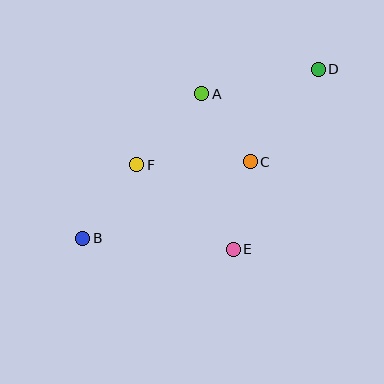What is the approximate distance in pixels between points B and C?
The distance between B and C is approximately 184 pixels.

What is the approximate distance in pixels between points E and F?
The distance between E and F is approximately 128 pixels.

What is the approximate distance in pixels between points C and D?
The distance between C and D is approximately 115 pixels.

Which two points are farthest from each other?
Points B and D are farthest from each other.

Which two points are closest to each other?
Points A and C are closest to each other.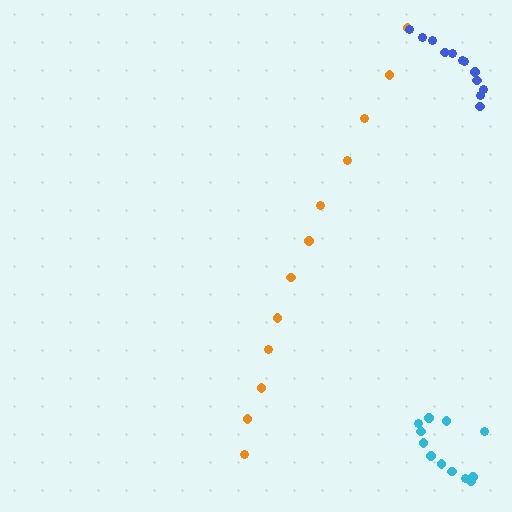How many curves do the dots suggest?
There are 3 distinct paths.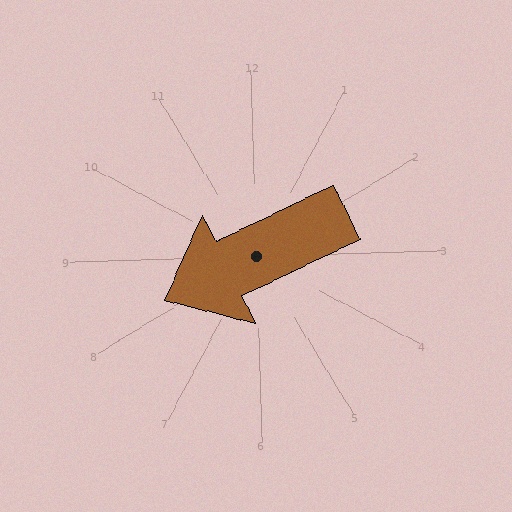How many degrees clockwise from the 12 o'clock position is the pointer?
Approximately 246 degrees.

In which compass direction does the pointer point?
Southwest.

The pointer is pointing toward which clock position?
Roughly 8 o'clock.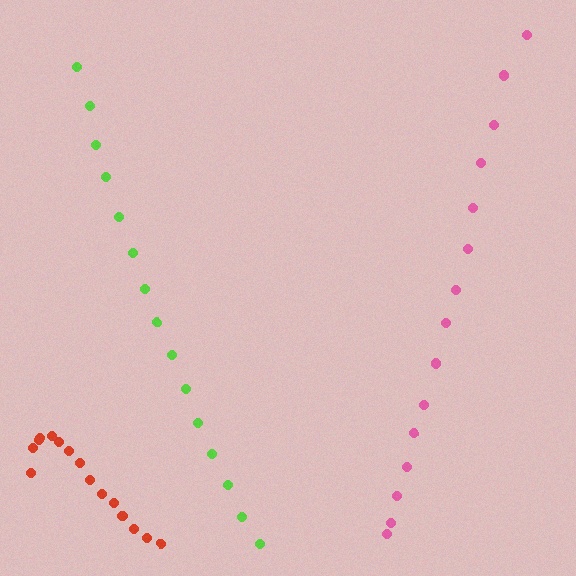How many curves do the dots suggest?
There are 3 distinct paths.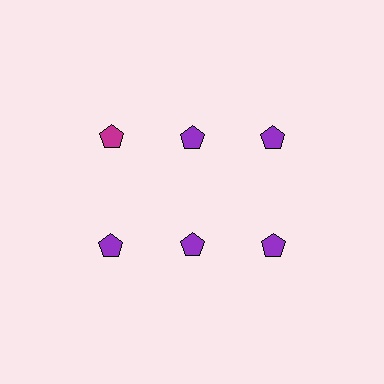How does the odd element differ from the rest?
It has a different color: magenta instead of purple.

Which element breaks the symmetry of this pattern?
The magenta pentagon in the top row, leftmost column breaks the symmetry. All other shapes are purple pentagons.